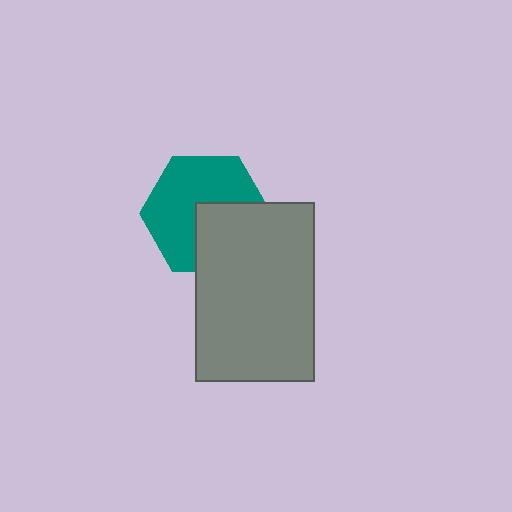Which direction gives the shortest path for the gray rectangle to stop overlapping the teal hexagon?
Moving toward the lower-right gives the shortest separation.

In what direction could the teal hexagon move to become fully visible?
The teal hexagon could move toward the upper-left. That would shift it out from behind the gray rectangle entirely.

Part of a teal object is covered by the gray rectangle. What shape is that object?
It is a hexagon.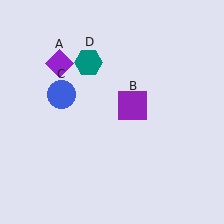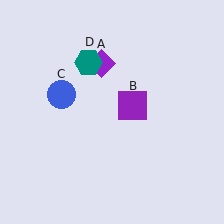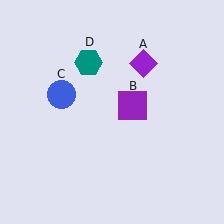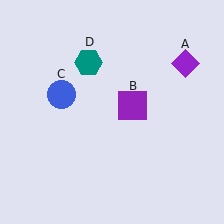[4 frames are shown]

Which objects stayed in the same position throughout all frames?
Purple square (object B) and blue circle (object C) and teal hexagon (object D) remained stationary.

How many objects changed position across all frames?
1 object changed position: purple diamond (object A).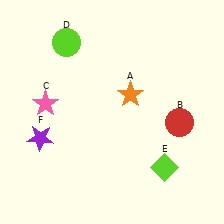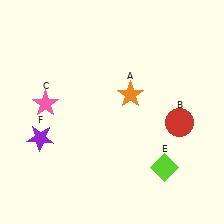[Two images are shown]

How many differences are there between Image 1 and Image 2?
There is 1 difference between the two images.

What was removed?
The lime circle (D) was removed in Image 2.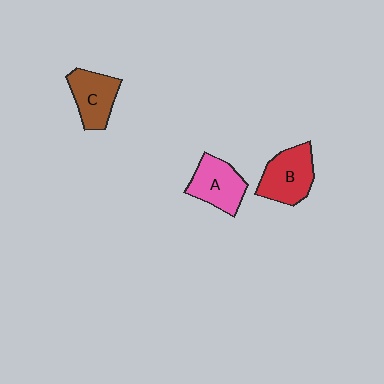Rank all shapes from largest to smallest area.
From largest to smallest: B (red), A (pink), C (brown).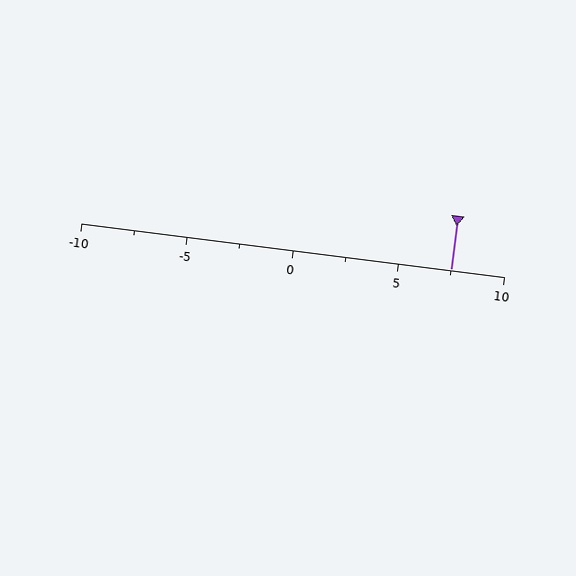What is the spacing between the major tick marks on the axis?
The major ticks are spaced 5 apart.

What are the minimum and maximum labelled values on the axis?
The axis runs from -10 to 10.